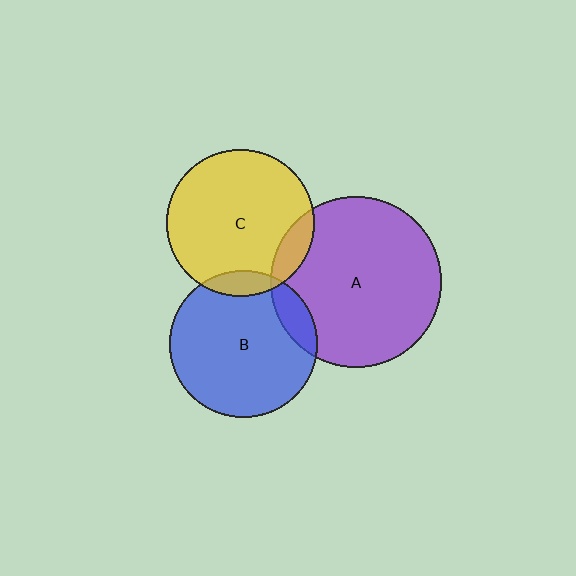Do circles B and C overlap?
Yes.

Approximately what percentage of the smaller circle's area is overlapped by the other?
Approximately 10%.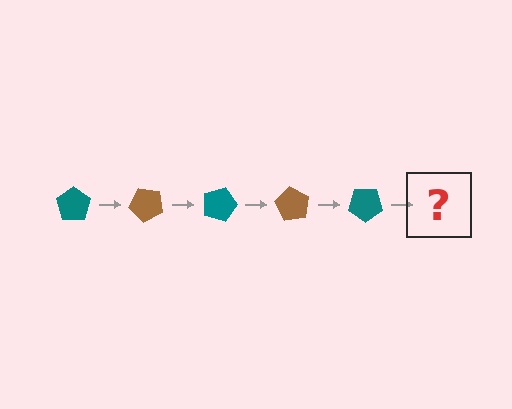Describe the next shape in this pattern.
It should be a brown pentagon, rotated 225 degrees from the start.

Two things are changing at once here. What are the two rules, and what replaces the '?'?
The two rules are that it rotates 45 degrees each step and the color cycles through teal and brown. The '?' should be a brown pentagon, rotated 225 degrees from the start.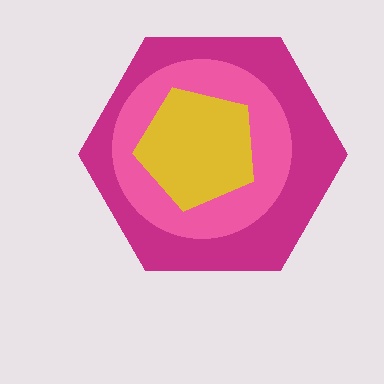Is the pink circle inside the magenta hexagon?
Yes.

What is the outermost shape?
The magenta hexagon.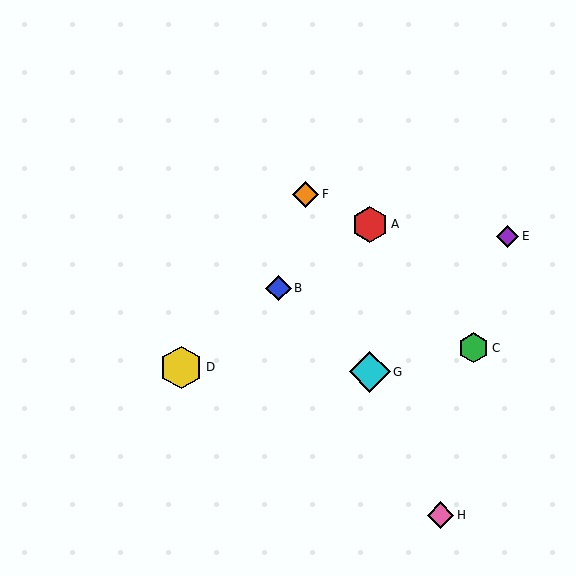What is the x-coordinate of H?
Object H is at x≈441.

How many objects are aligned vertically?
2 objects (A, G) are aligned vertically.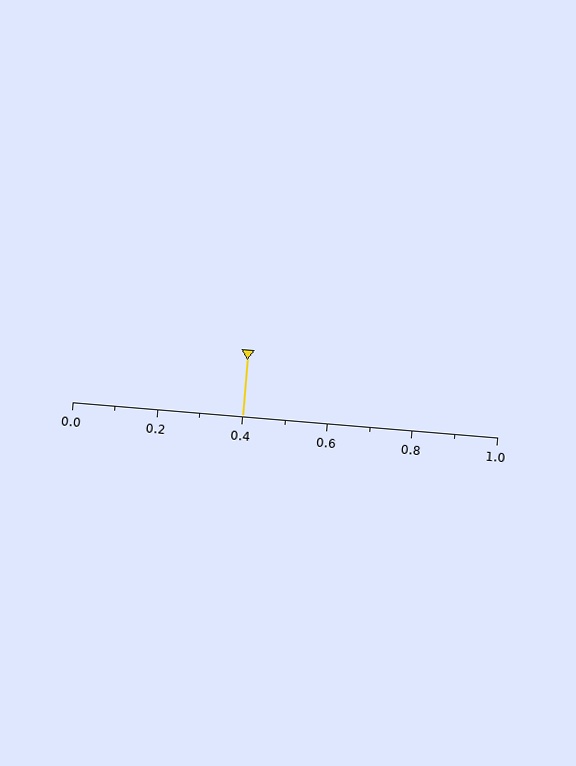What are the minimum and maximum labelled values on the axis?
The axis runs from 0.0 to 1.0.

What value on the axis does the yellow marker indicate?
The marker indicates approximately 0.4.